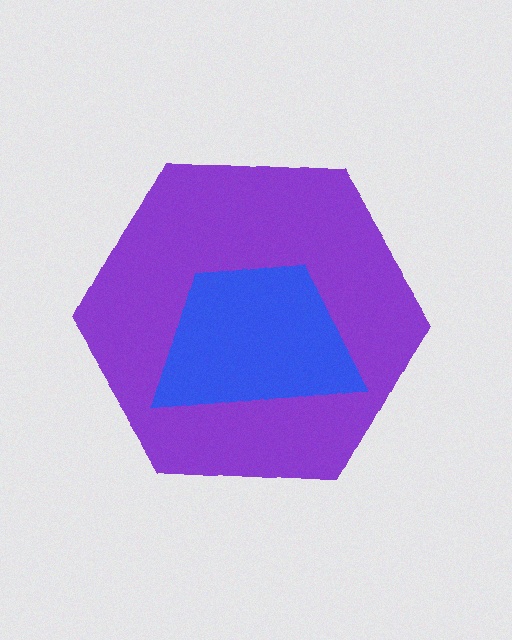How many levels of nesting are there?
2.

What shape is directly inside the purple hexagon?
The blue trapezoid.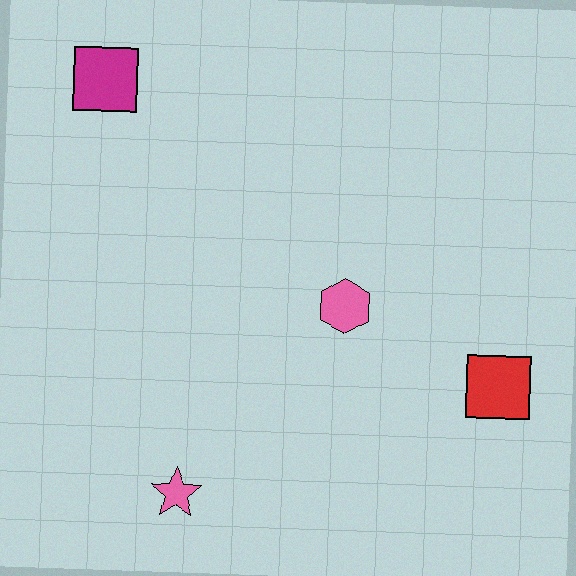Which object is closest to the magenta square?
The pink hexagon is closest to the magenta square.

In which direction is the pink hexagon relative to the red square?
The pink hexagon is to the left of the red square.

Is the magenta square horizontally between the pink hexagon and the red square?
No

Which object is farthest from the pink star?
The magenta square is farthest from the pink star.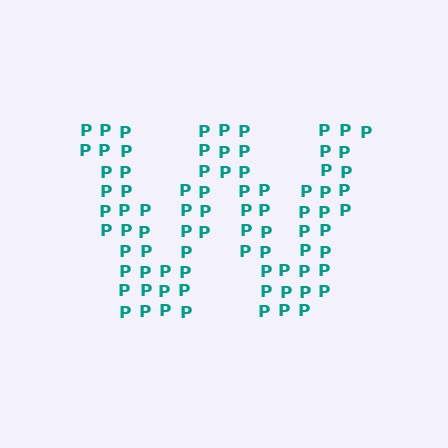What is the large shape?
The large shape is the letter W.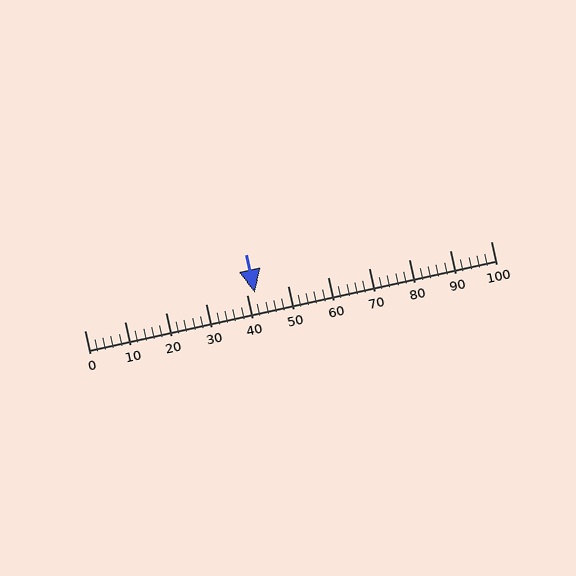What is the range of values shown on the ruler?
The ruler shows values from 0 to 100.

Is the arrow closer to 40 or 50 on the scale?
The arrow is closer to 40.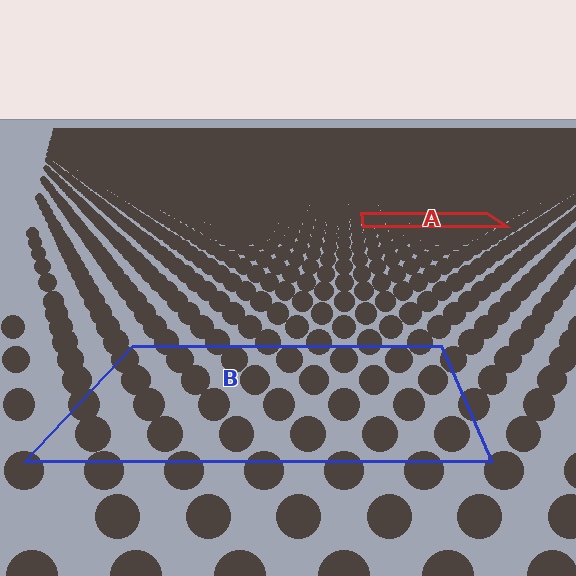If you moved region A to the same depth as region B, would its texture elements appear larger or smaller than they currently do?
They would appear larger. At a closer depth, the same texture elements are projected at a bigger on-screen size.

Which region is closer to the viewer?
Region B is closer. The texture elements there are larger and more spread out.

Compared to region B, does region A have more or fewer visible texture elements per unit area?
Region A has more texture elements per unit area — they are packed more densely because it is farther away.